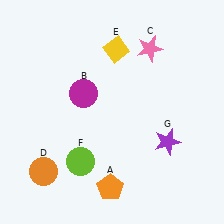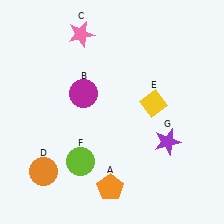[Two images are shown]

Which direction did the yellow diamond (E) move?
The yellow diamond (E) moved down.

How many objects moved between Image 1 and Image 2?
2 objects moved between the two images.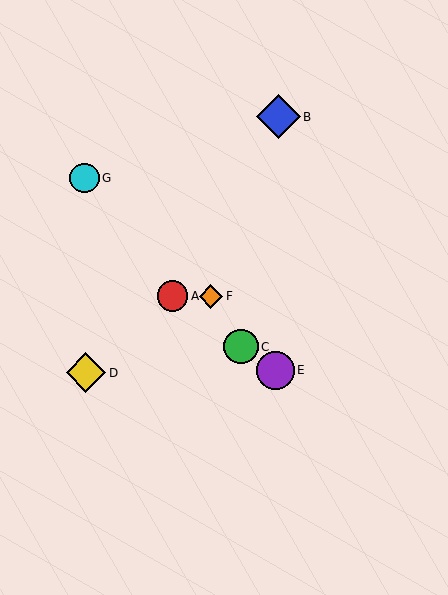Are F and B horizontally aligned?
No, F is at y≈296 and B is at y≈117.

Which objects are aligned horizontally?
Objects A, F are aligned horizontally.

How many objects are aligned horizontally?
2 objects (A, F) are aligned horizontally.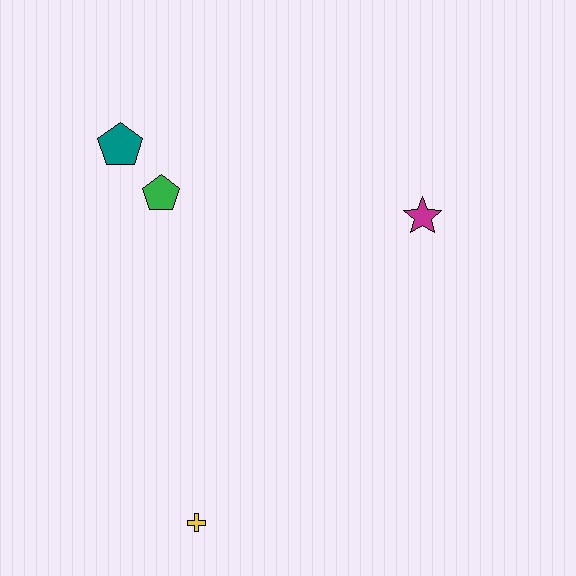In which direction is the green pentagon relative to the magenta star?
The green pentagon is to the left of the magenta star.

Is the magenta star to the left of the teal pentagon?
No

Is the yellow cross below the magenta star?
Yes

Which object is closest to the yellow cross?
The green pentagon is closest to the yellow cross.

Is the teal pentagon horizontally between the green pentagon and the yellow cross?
No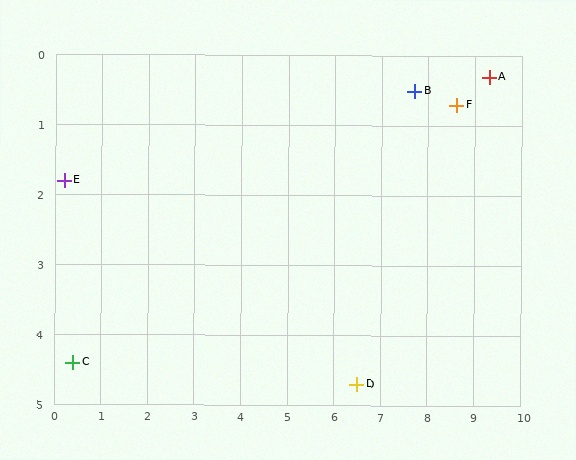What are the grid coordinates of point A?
Point A is at approximately (9.3, 0.3).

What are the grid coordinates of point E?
Point E is at approximately (0.2, 1.8).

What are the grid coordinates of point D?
Point D is at approximately (6.5, 4.7).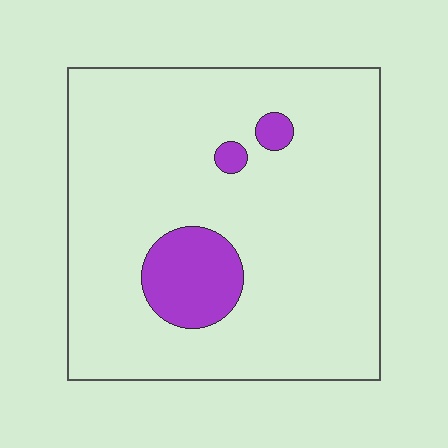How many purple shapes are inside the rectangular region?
3.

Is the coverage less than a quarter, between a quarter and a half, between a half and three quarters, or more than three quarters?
Less than a quarter.